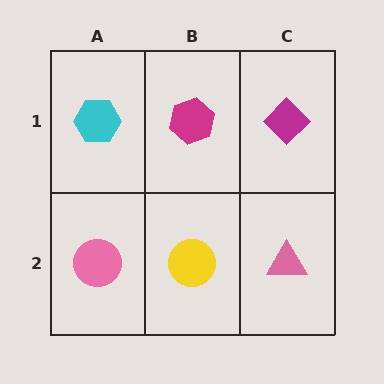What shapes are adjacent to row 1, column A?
A pink circle (row 2, column A), a magenta hexagon (row 1, column B).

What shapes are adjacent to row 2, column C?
A magenta diamond (row 1, column C), a yellow circle (row 2, column B).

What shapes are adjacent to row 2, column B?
A magenta hexagon (row 1, column B), a pink circle (row 2, column A), a pink triangle (row 2, column C).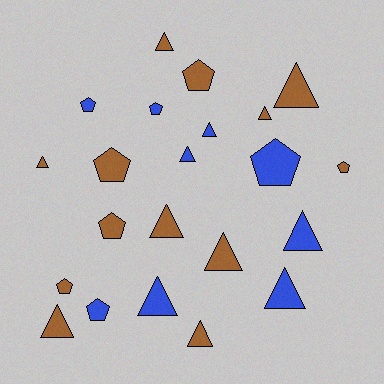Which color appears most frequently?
Brown, with 13 objects.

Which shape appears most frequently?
Triangle, with 13 objects.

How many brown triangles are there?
There are 8 brown triangles.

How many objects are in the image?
There are 22 objects.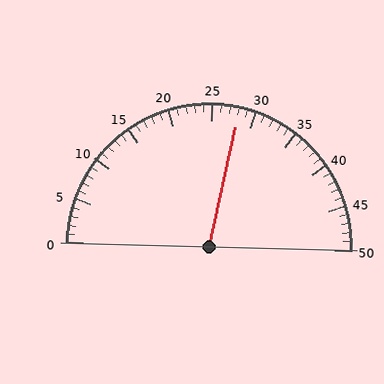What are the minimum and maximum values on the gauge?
The gauge ranges from 0 to 50.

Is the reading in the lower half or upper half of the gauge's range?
The reading is in the upper half of the range (0 to 50).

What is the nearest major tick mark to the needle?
The nearest major tick mark is 30.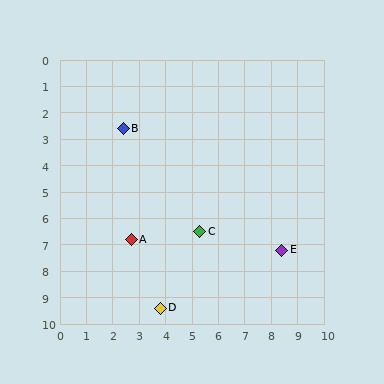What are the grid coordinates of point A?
Point A is at approximately (2.7, 6.8).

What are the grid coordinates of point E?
Point E is at approximately (8.4, 7.2).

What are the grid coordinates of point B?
Point B is at approximately (2.4, 2.6).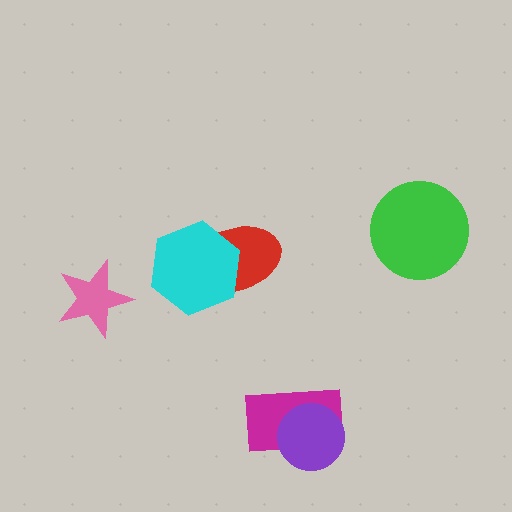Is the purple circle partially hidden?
No, no other shape covers it.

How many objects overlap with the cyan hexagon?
1 object overlaps with the cyan hexagon.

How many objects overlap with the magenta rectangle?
1 object overlaps with the magenta rectangle.